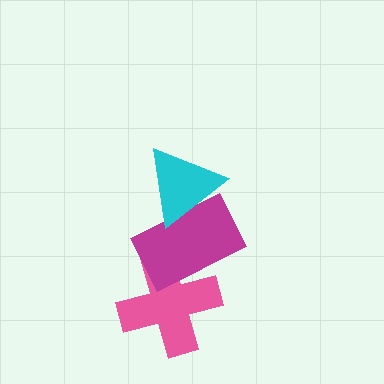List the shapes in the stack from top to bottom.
From top to bottom: the cyan triangle, the magenta rectangle, the pink cross.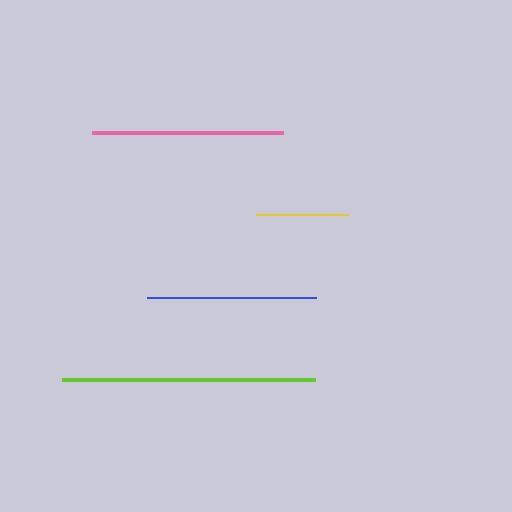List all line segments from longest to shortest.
From longest to shortest: lime, pink, blue, yellow.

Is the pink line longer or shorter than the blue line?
The pink line is longer than the blue line.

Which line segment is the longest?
The lime line is the longest at approximately 254 pixels.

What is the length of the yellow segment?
The yellow segment is approximately 93 pixels long.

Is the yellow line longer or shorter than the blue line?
The blue line is longer than the yellow line.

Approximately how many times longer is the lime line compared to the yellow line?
The lime line is approximately 2.7 times the length of the yellow line.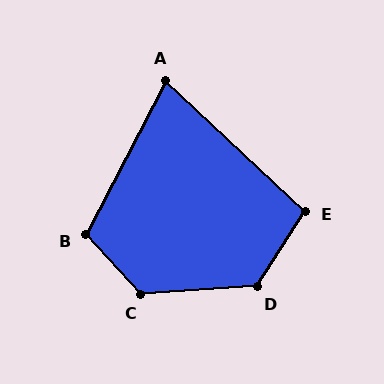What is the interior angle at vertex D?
Approximately 127 degrees (obtuse).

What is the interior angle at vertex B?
Approximately 110 degrees (obtuse).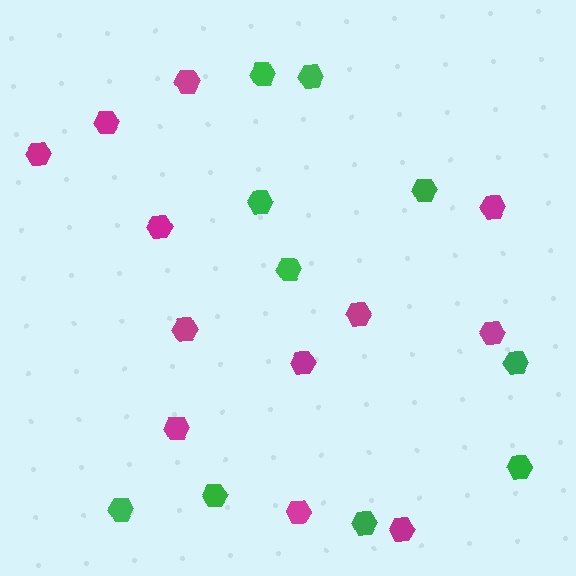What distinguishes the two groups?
There are 2 groups: one group of magenta hexagons (12) and one group of green hexagons (10).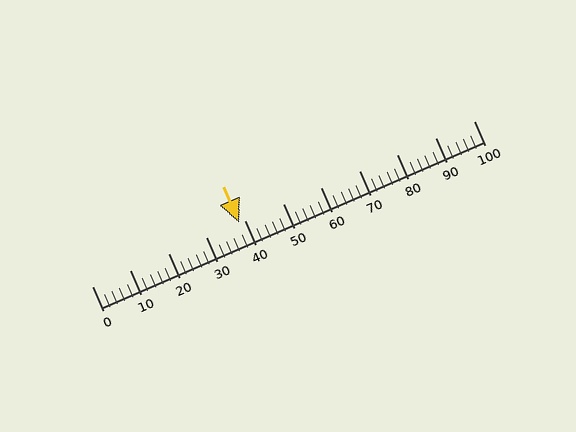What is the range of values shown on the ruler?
The ruler shows values from 0 to 100.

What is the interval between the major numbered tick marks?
The major tick marks are spaced 10 units apart.